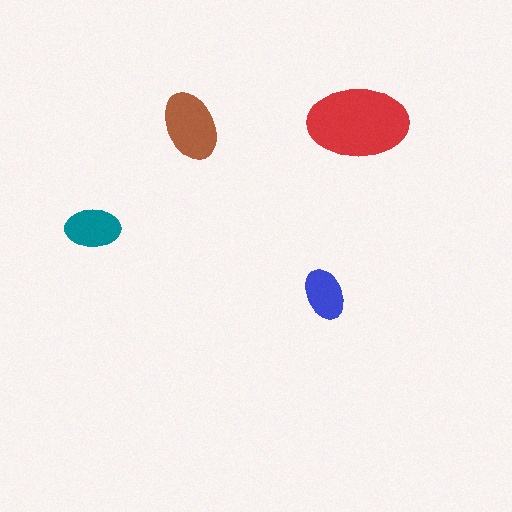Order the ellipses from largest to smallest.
the red one, the brown one, the teal one, the blue one.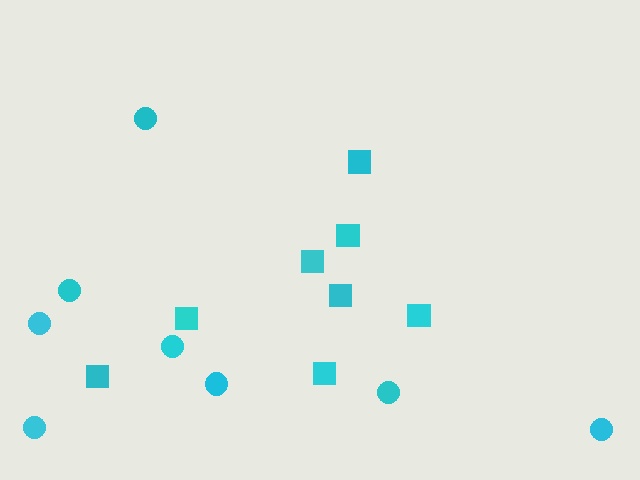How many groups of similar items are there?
There are 2 groups: one group of circles (8) and one group of squares (8).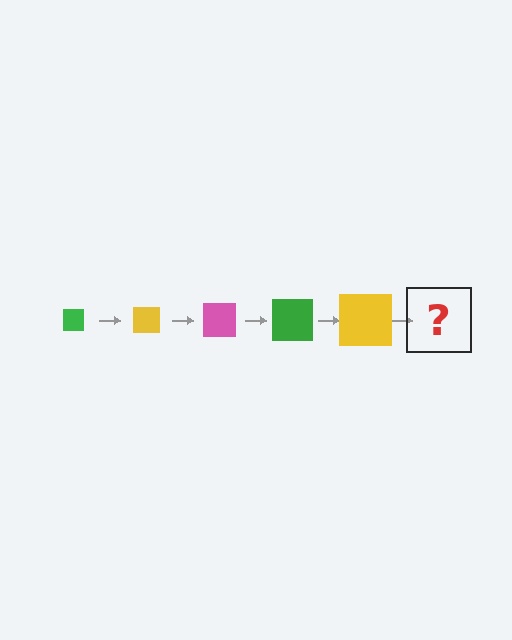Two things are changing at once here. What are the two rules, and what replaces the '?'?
The two rules are that the square grows larger each step and the color cycles through green, yellow, and pink. The '?' should be a pink square, larger than the previous one.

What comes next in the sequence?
The next element should be a pink square, larger than the previous one.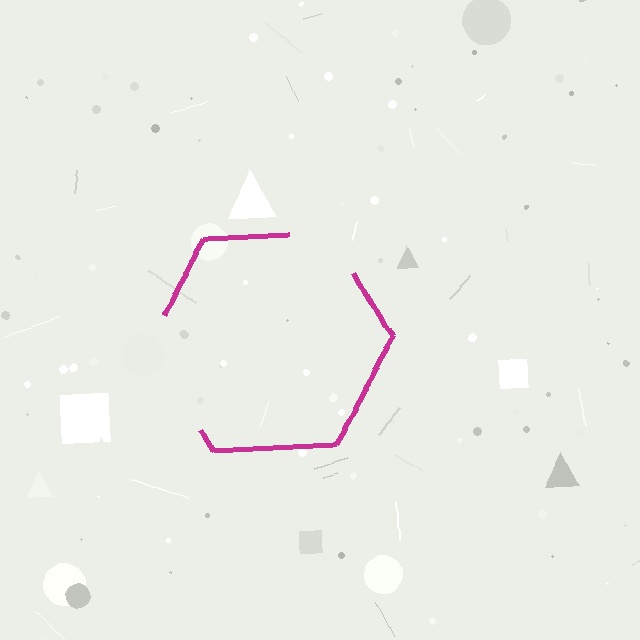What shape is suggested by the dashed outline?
The dashed outline suggests a hexagon.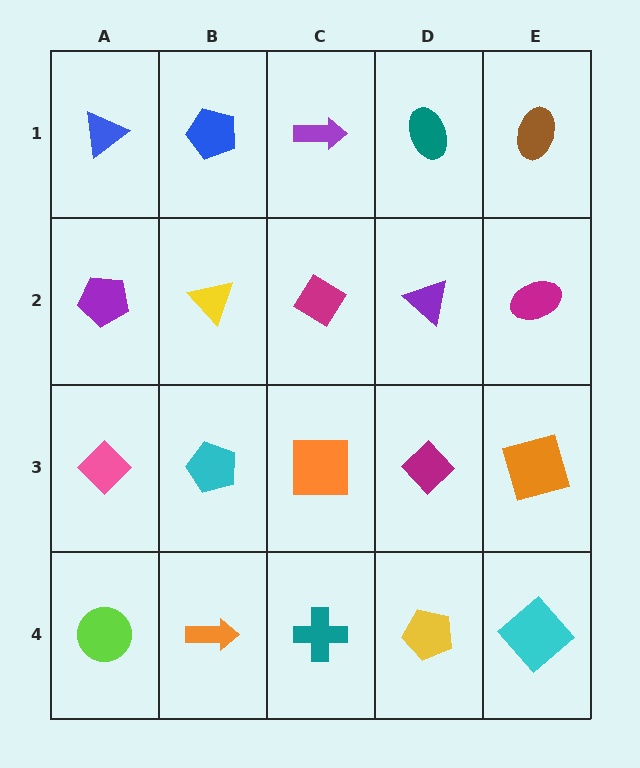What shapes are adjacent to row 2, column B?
A blue pentagon (row 1, column B), a cyan pentagon (row 3, column B), a purple pentagon (row 2, column A), a magenta diamond (row 2, column C).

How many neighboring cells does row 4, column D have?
3.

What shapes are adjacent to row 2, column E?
A brown ellipse (row 1, column E), an orange square (row 3, column E), a purple triangle (row 2, column D).